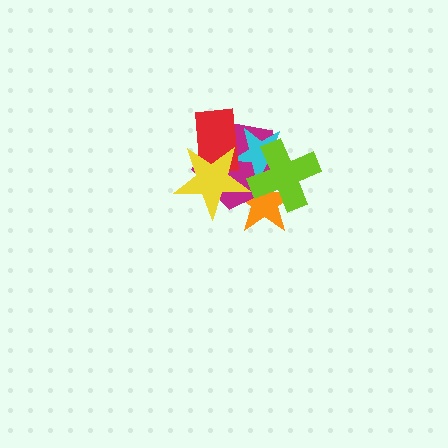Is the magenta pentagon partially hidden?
Yes, it is partially covered by another shape.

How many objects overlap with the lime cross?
3 objects overlap with the lime cross.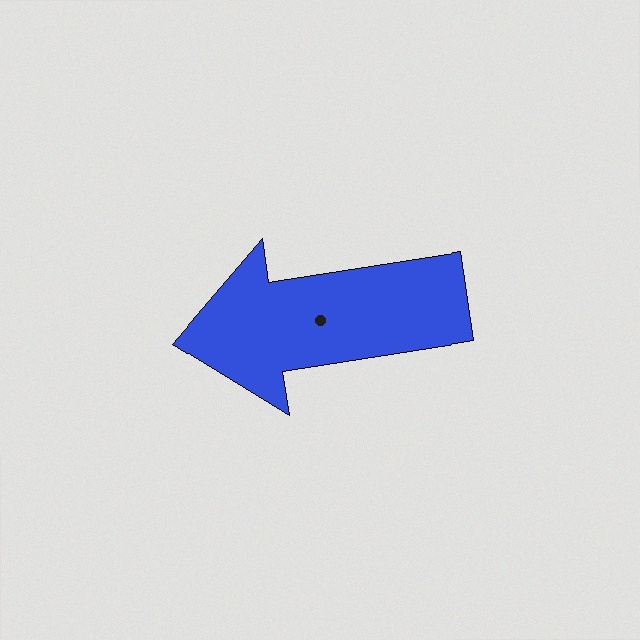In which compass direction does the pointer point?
West.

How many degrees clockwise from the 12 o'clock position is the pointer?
Approximately 261 degrees.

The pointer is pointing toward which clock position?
Roughly 9 o'clock.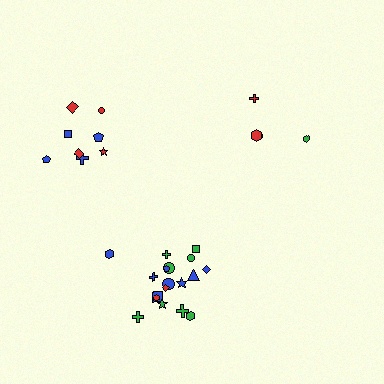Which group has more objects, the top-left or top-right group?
The top-left group.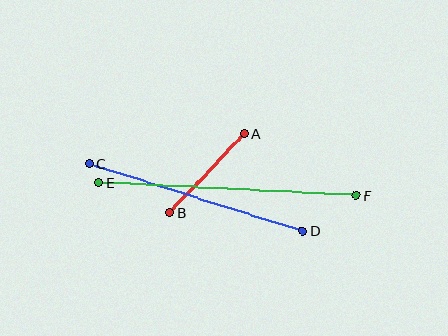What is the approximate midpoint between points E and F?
The midpoint is at approximately (227, 189) pixels.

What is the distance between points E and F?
The distance is approximately 258 pixels.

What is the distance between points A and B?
The distance is approximately 108 pixels.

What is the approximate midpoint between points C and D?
The midpoint is at approximately (196, 197) pixels.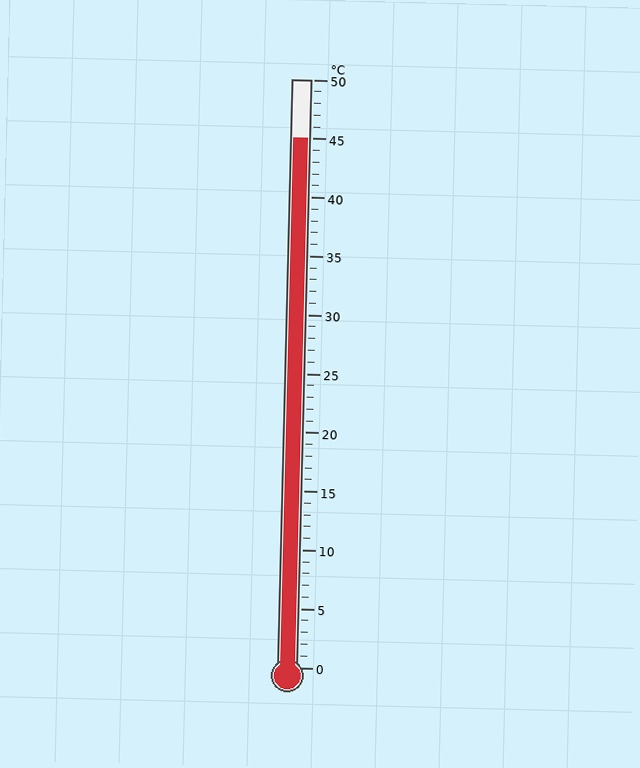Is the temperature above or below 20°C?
The temperature is above 20°C.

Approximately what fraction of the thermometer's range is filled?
The thermometer is filled to approximately 90% of its range.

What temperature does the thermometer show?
The thermometer shows approximately 45°C.